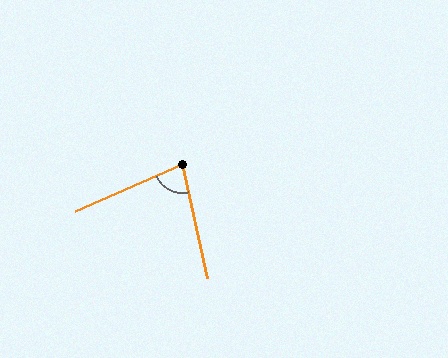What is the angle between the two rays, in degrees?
Approximately 78 degrees.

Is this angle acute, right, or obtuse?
It is acute.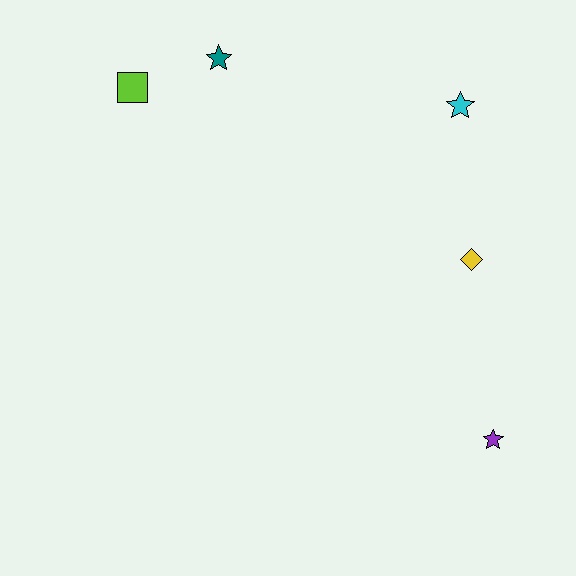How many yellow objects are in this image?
There is 1 yellow object.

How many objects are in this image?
There are 5 objects.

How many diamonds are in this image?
There is 1 diamond.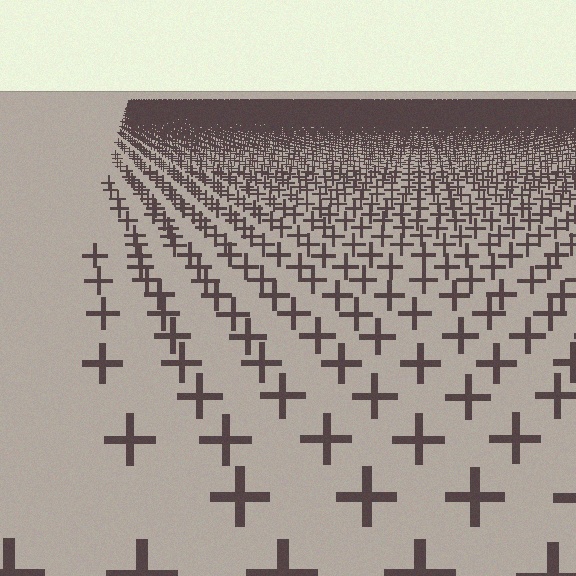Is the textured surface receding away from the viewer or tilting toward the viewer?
The surface is receding away from the viewer. Texture elements get smaller and denser toward the top.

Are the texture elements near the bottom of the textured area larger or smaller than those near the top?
Larger. Near the bottom, elements are closer to the viewer and appear at a bigger on-screen size.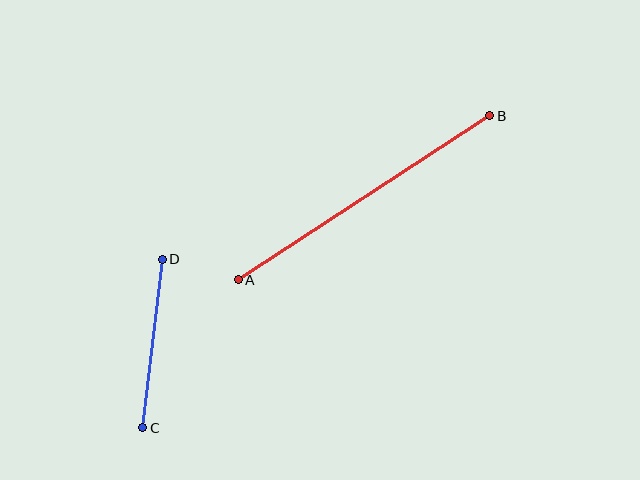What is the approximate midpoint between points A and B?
The midpoint is at approximately (364, 198) pixels.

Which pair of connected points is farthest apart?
Points A and B are farthest apart.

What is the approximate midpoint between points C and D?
The midpoint is at approximately (153, 343) pixels.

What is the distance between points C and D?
The distance is approximately 170 pixels.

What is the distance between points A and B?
The distance is approximately 300 pixels.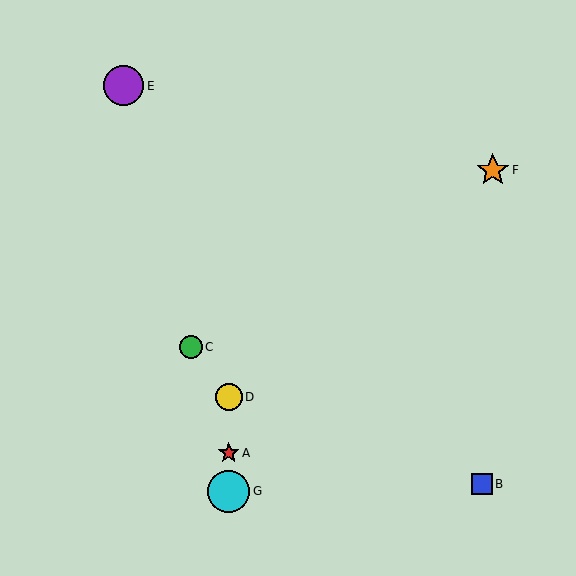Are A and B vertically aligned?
No, A is at x≈229 and B is at x≈482.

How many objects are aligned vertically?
3 objects (A, D, G) are aligned vertically.